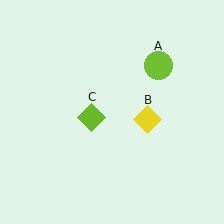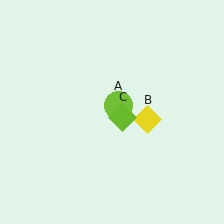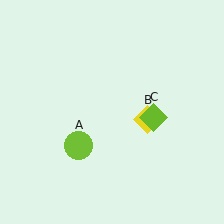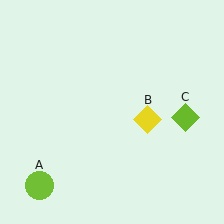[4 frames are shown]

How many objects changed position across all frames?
2 objects changed position: lime circle (object A), lime diamond (object C).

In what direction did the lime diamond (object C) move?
The lime diamond (object C) moved right.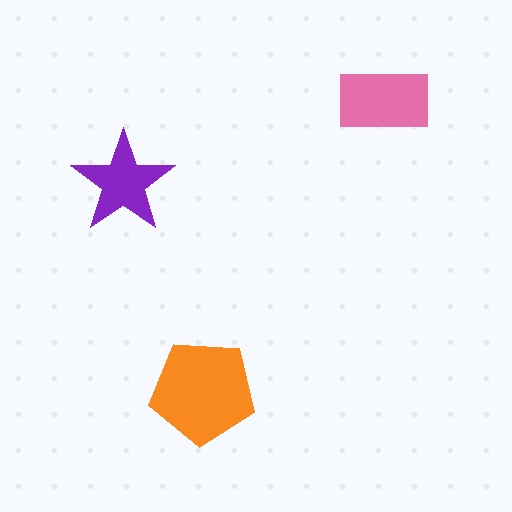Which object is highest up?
The pink rectangle is topmost.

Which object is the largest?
The orange pentagon.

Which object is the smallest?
The purple star.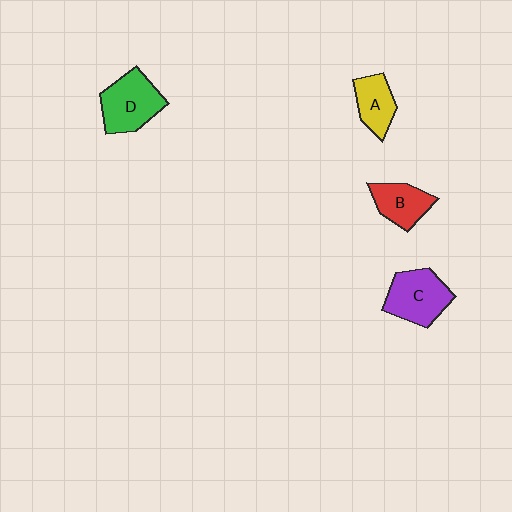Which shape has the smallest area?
Shape A (yellow).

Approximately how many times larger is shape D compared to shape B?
Approximately 1.4 times.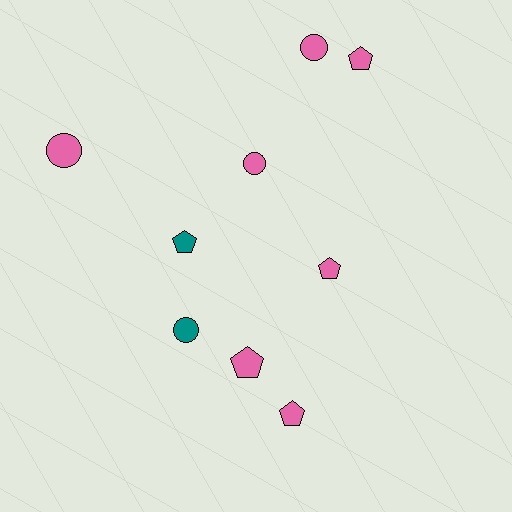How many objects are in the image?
There are 9 objects.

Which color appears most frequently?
Pink, with 7 objects.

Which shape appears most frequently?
Pentagon, with 5 objects.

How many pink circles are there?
There are 3 pink circles.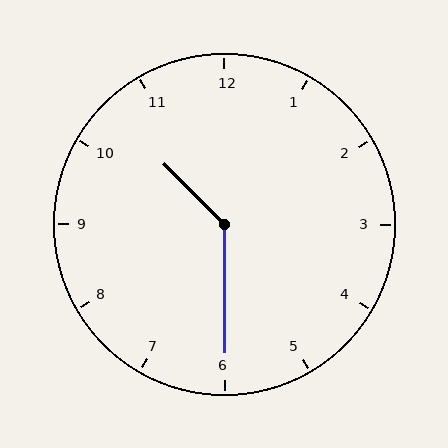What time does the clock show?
10:30.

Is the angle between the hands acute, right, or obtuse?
It is obtuse.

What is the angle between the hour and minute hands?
Approximately 135 degrees.